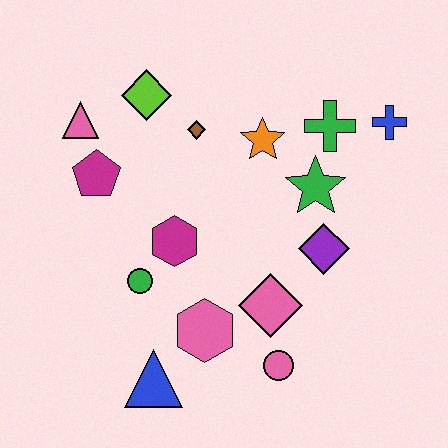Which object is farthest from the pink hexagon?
The blue cross is farthest from the pink hexagon.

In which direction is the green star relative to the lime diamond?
The green star is to the right of the lime diamond.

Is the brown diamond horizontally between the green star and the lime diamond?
Yes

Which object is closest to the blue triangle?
The pink hexagon is closest to the blue triangle.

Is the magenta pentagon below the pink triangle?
Yes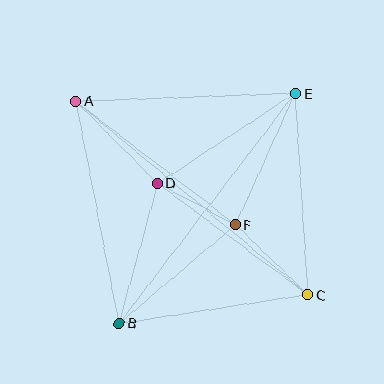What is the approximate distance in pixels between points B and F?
The distance between B and F is approximately 152 pixels.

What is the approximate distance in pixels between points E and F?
The distance between E and F is approximately 144 pixels.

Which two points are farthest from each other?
Points A and C are farthest from each other.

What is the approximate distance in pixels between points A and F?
The distance between A and F is approximately 201 pixels.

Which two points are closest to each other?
Points D and F are closest to each other.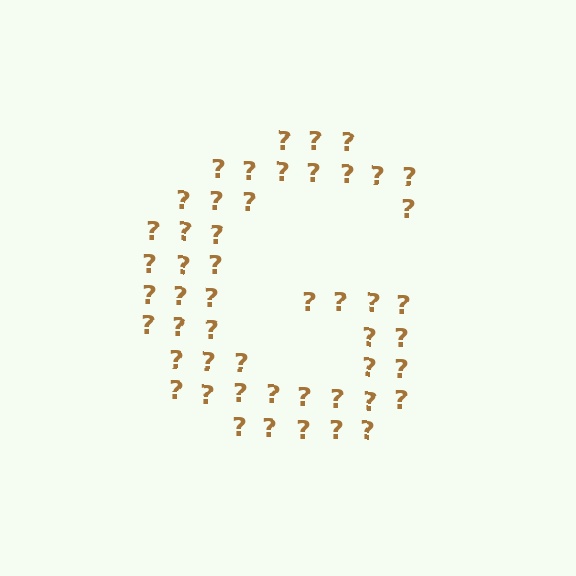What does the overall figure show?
The overall figure shows the letter G.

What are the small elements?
The small elements are question marks.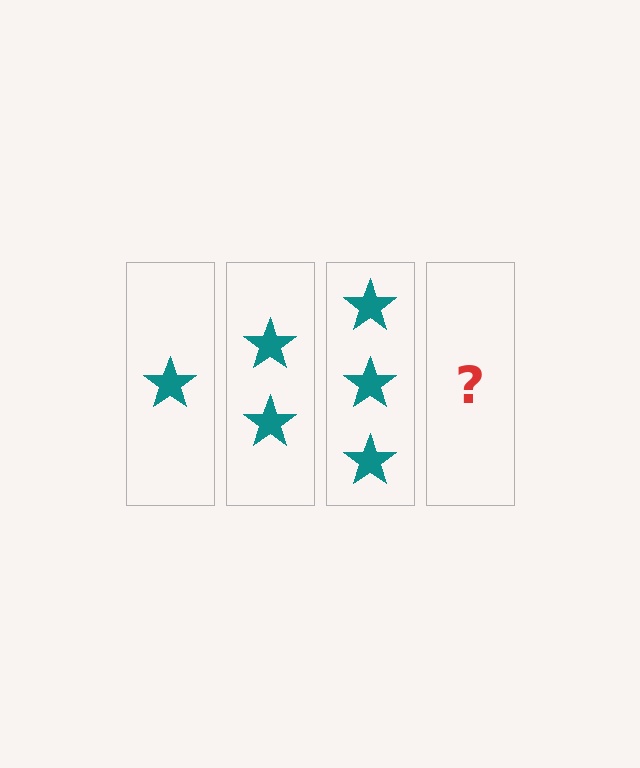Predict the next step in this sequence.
The next step is 4 stars.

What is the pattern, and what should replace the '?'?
The pattern is that each step adds one more star. The '?' should be 4 stars.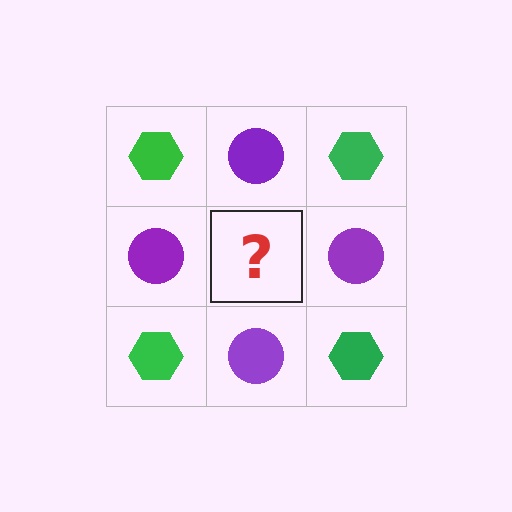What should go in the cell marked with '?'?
The missing cell should contain a green hexagon.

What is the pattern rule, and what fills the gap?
The rule is that it alternates green hexagon and purple circle in a checkerboard pattern. The gap should be filled with a green hexagon.